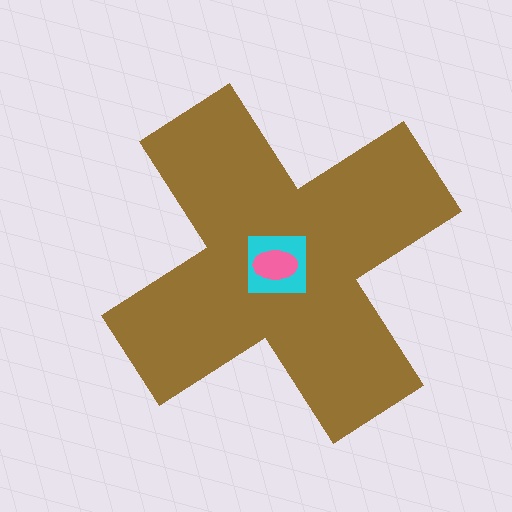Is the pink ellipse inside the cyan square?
Yes.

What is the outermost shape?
The brown cross.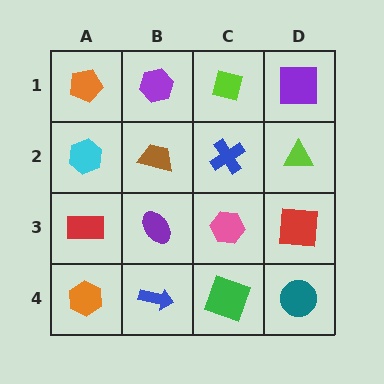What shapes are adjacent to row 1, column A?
A cyan hexagon (row 2, column A), a purple hexagon (row 1, column B).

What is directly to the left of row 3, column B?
A red rectangle.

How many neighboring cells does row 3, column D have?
3.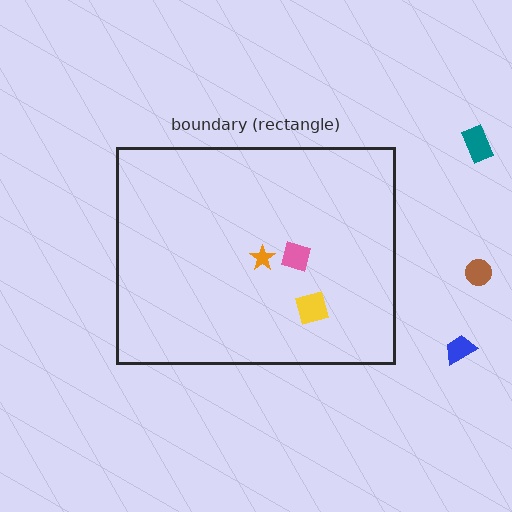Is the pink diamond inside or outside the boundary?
Inside.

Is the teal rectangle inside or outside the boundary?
Outside.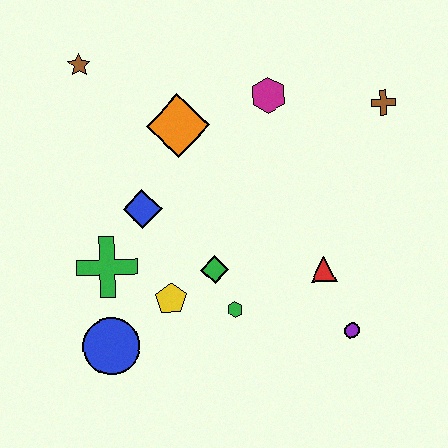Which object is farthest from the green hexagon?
The brown star is farthest from the green hexagon.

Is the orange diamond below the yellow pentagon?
No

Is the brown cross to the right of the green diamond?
Yes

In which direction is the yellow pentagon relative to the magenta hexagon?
The yellow pentagon is below the magenta hexagon.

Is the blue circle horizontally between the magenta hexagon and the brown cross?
No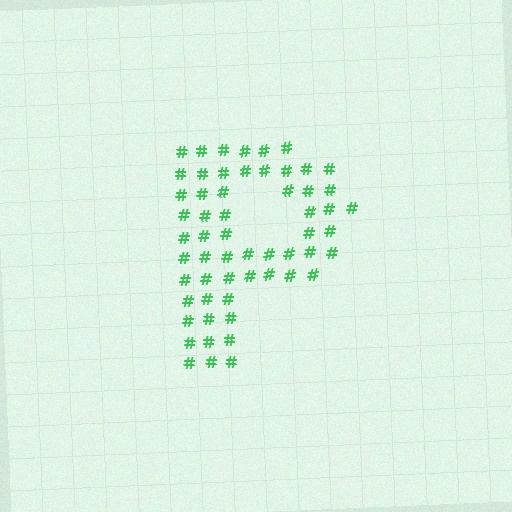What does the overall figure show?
The overall figure shows the letter P.